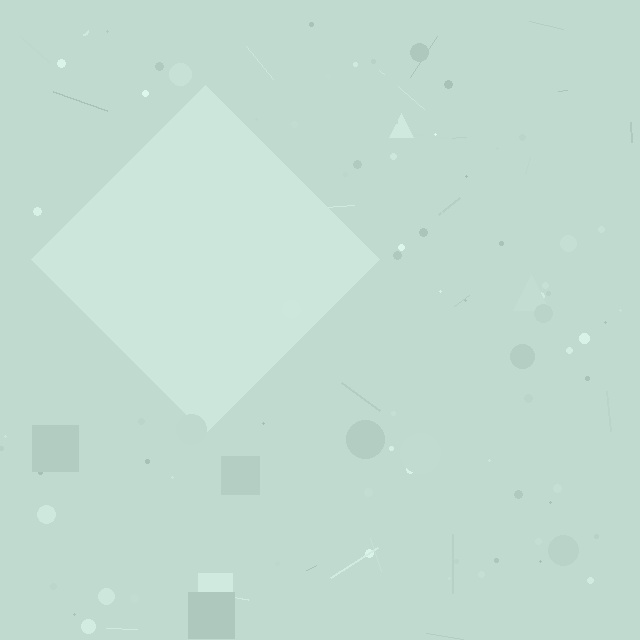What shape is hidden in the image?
A diamond is hidden in the image.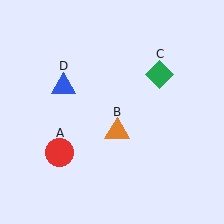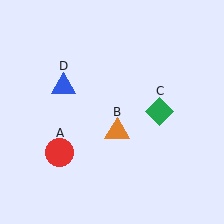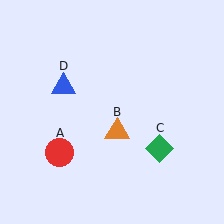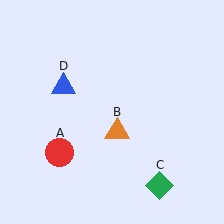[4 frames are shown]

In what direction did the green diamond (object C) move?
The green diamond (object C) moved down.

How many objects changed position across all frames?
1 object changed position: green diamond (object C).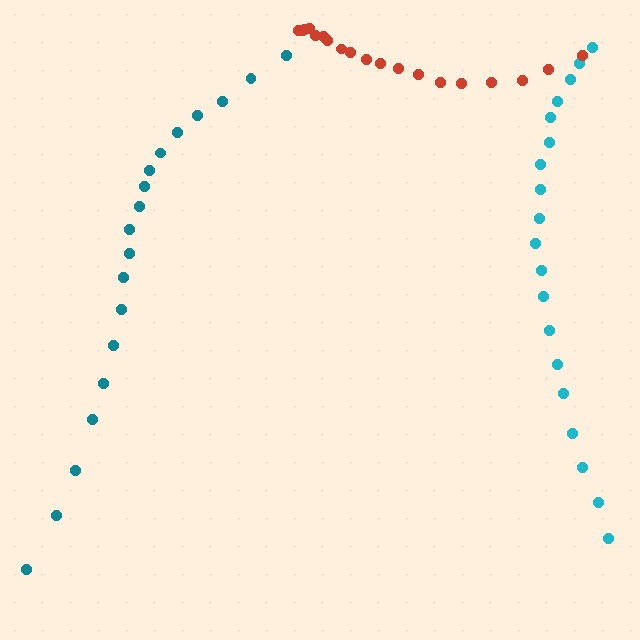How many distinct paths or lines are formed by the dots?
There are 3 distinct paths.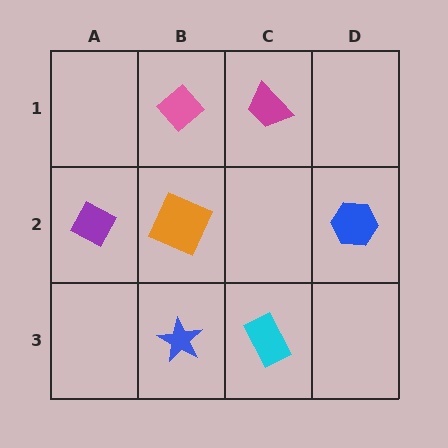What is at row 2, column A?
A purple diamond.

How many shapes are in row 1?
2 shapes.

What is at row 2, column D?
A blue hexagon.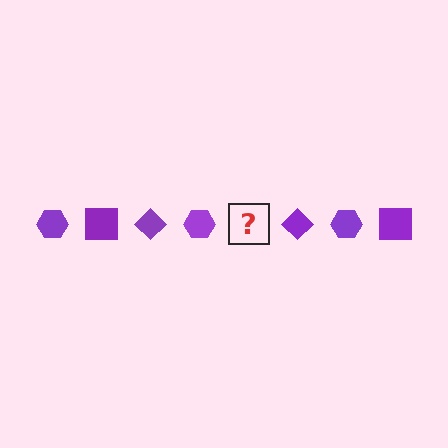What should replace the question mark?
The question mark should be replaced with a purple square.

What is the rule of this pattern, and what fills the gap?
The rule is that the pattern cycles through hexagon, square, diamond shapes in purple. The gap should be filled with a purple square.